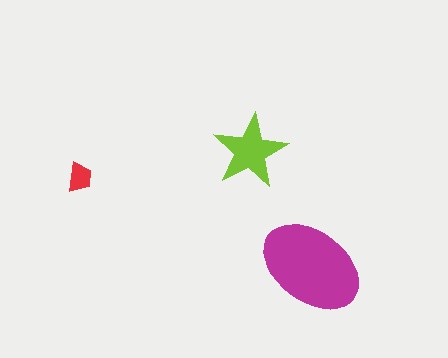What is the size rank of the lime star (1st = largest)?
2nd.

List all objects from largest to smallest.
The magenta ellipse, the lime star, the red trapezoid.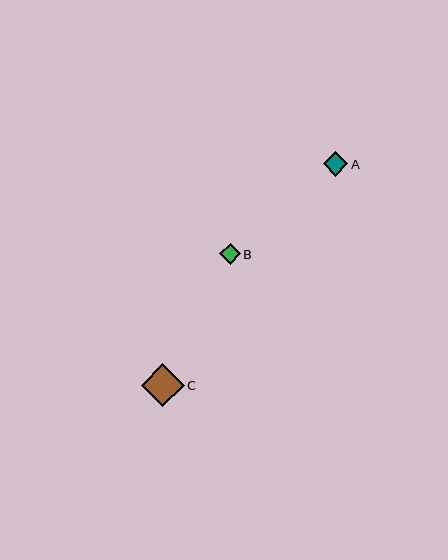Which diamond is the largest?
Diamond C is the largest with a size of approximately 43 pixels.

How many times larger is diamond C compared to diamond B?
Diamond C is approximately 2.1 times the size of diamond B.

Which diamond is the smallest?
Diamond B is the smallest with a size of approximately 21 pixels.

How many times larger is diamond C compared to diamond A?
Diamond C is approximately 1.8 times the size of diamond A.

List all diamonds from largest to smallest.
From largest to smallest: C, A, B.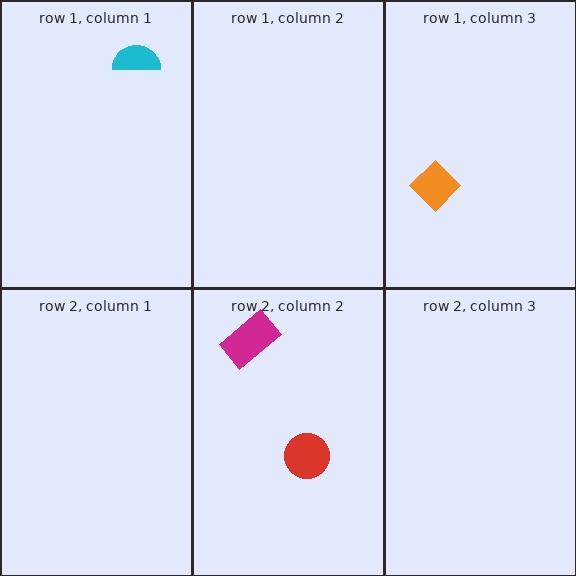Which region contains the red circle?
The row 2, column 2 region.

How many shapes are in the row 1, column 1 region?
1.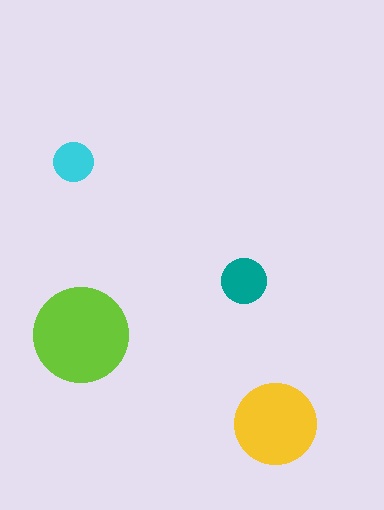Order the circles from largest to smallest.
the lime one, the yellow one, the teal one, the cyan one.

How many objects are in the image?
There are 4 objects in the image.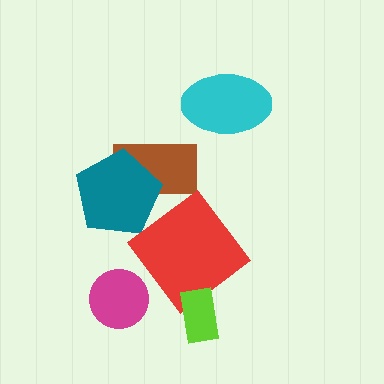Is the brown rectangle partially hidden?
Yes, it is partially covered by another shape.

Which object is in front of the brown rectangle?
The teal pentagon is in front of the brown rectangle.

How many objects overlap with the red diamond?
0 objects overlap with the red diamond.